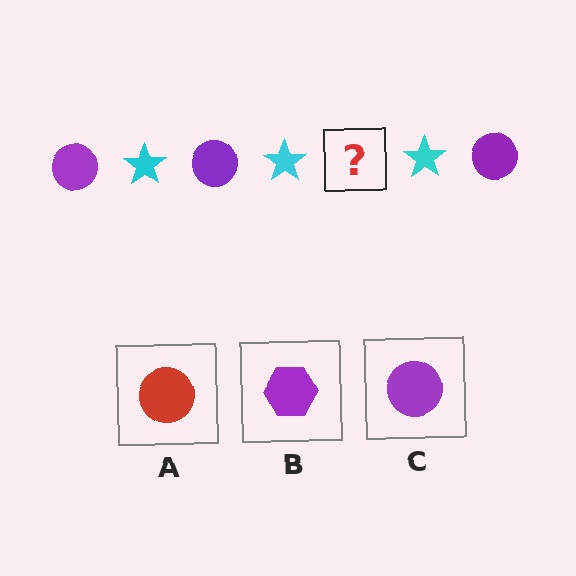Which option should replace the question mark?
Option C.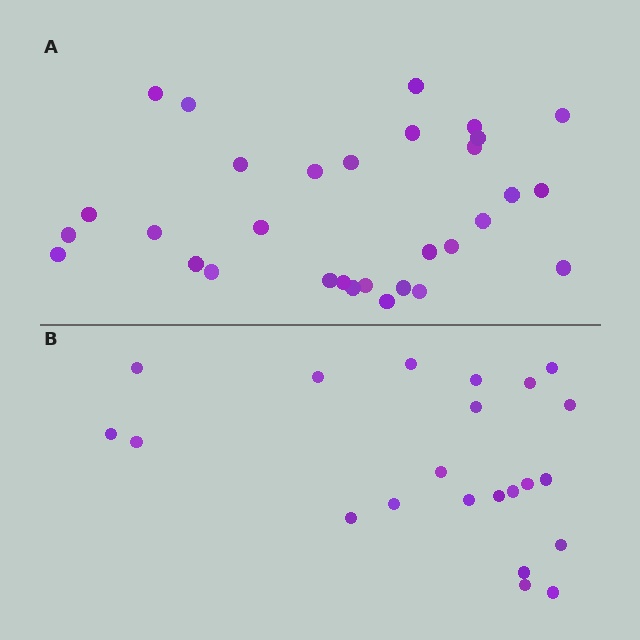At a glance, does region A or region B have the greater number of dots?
Region A (the top region) has more dots.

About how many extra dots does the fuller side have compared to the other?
Region A has roughly 8 or so more dots than region B.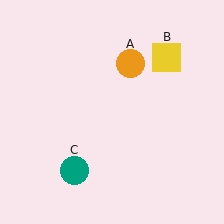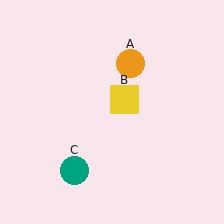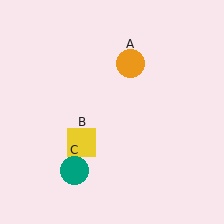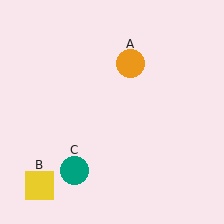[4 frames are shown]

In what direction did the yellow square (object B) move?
The yellow square (object B) moved down and to the left.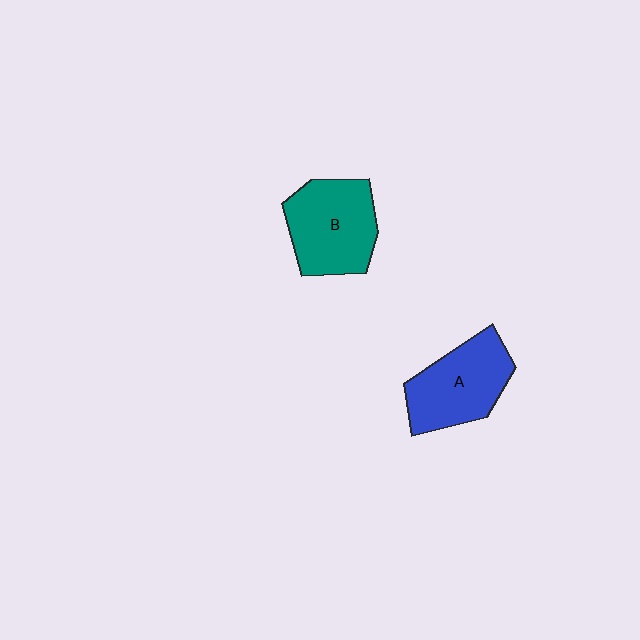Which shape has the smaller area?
Shape A (blue).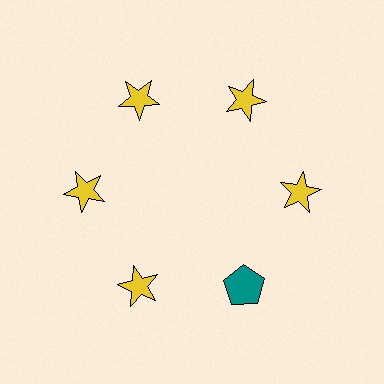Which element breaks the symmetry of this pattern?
The teal pentagon at roughly the 5 o'clock position breaks the symmetry. All other shapes are yellow stars.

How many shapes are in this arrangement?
There are 6 shapes arranged in a ring pattern.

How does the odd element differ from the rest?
It differs in both color (teal instead of yellow) and shape (pentagon instead of star).